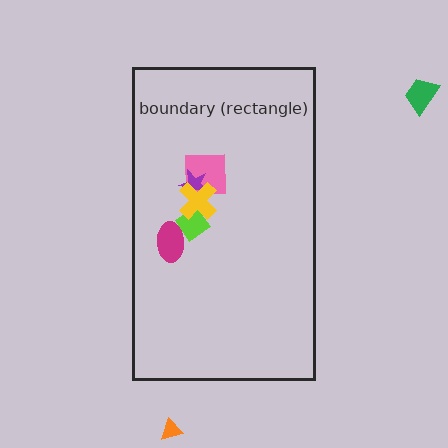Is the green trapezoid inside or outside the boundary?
Outside.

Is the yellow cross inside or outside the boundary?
Inside.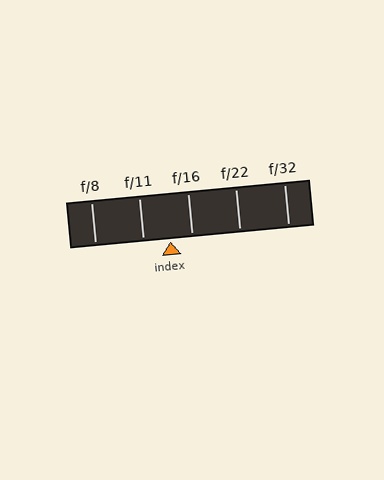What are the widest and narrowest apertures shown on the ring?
The widest aperture shown is f/8 and the narrowest is f/32.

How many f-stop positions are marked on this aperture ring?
There are 5 f-stop positions marked.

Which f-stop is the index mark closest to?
The index mark is closest to f/16.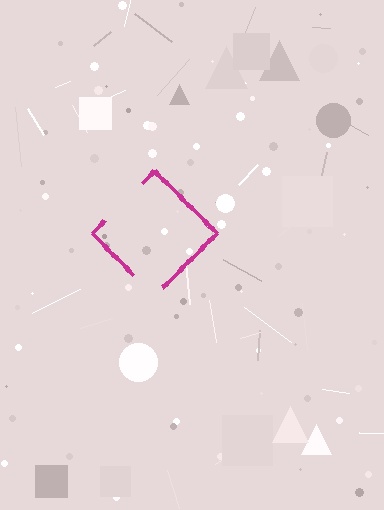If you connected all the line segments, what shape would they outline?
They would outline a diamond.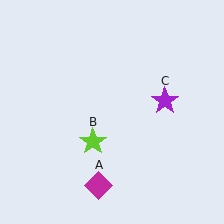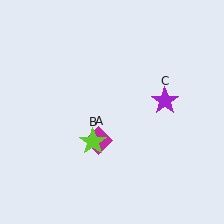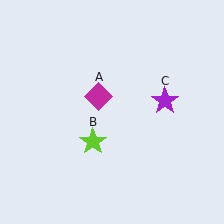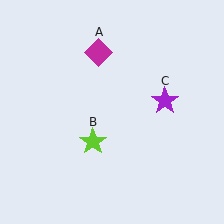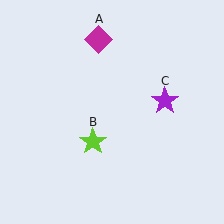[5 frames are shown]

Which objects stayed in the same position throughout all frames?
Lime star (object B) and purple star (object C) remained stationary.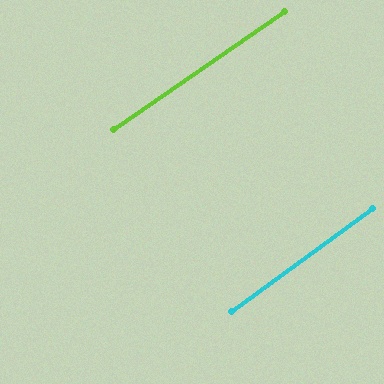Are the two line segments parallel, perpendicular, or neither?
Parallel — their directions differ by only 1.4°.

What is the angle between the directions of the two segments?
Approximately 1 degree.